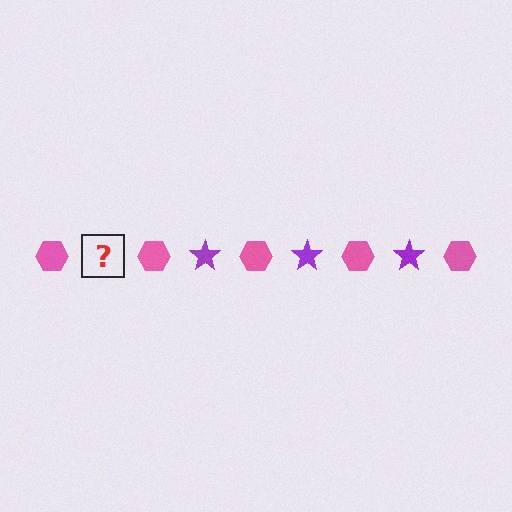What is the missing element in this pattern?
The missing element is a purple star.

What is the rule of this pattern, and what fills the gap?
The rule is that the pattern alternates between pink hexagon and purple star. The gap should be filled with a purple star.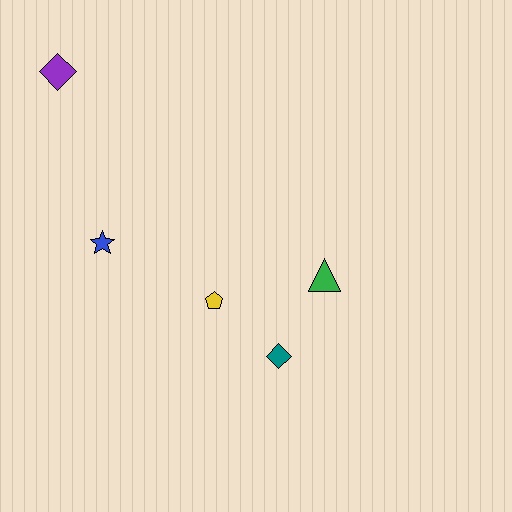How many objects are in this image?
There are 5 objects.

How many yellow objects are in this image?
There is 1 yellow object.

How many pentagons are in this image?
There is 1 pentagon.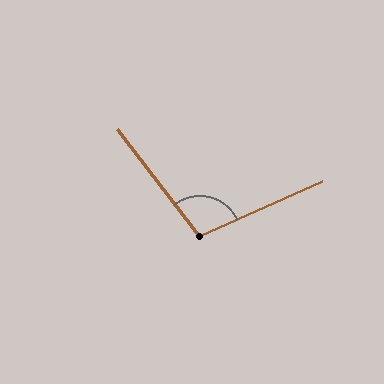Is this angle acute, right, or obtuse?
It is obtuse.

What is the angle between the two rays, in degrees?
Approximately 103 degrees.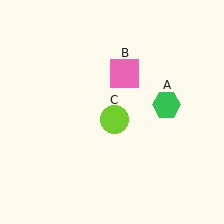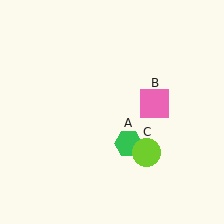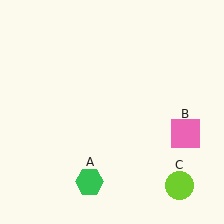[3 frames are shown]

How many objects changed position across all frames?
3 objects changed position: green hexagon (object A), pink square (object B), lime circle (object C).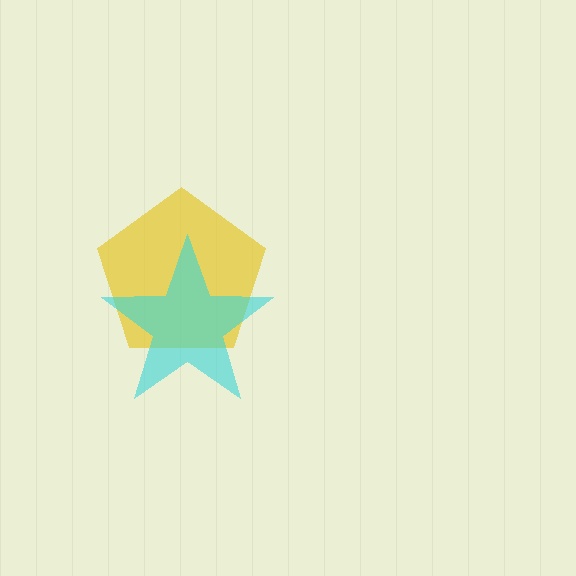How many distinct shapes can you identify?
There are 2 distinct shapes: a yellow pentagon, a cyan star.